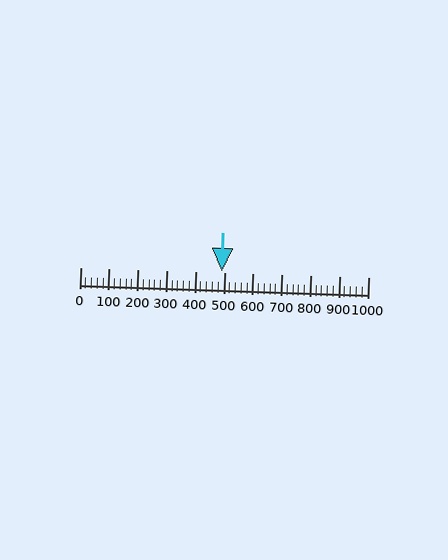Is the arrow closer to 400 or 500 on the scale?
The arrow is closer to 500.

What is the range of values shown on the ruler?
The ruler shows values from 0 to 1000.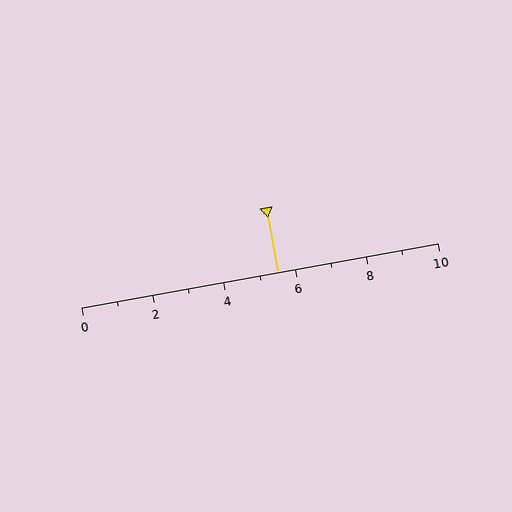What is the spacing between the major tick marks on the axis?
The major ticks are spaced 2 apart.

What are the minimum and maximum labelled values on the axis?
The axis runs from 0 to 10.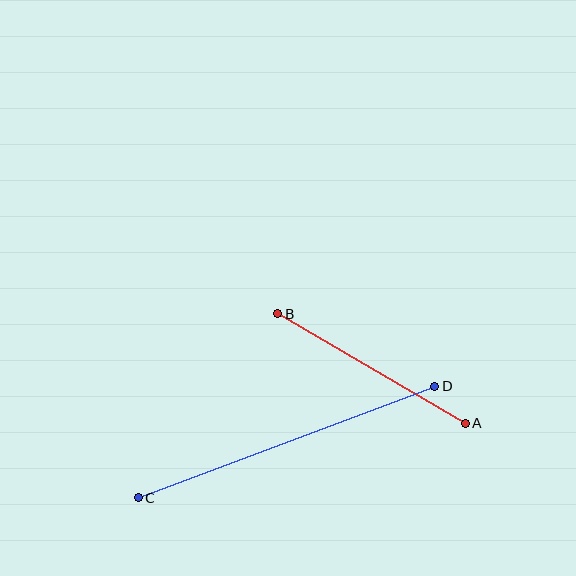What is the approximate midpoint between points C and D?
The midpoint is at approximately (287, 442) pixels.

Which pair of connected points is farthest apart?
Points C and D are farthest apart.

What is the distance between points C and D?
The distance is approximately 317 pixels.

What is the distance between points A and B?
The distance is approximately 217 pixels.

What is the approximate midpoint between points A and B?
The midpoint is at approximately (372, 368) pixels.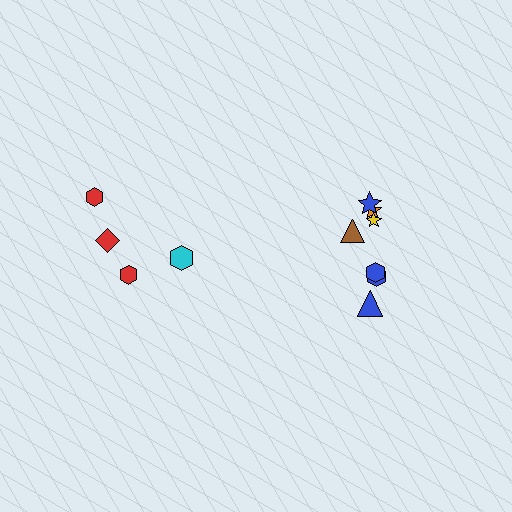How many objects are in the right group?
There are 7 objects.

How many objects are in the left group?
There are 4 objects.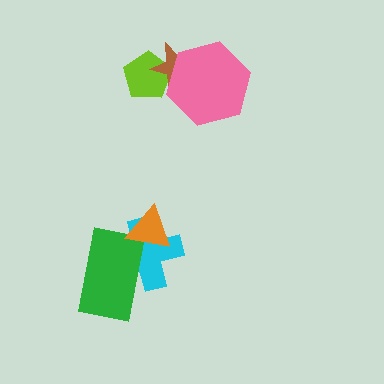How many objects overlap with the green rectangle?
2 objects overlap with the green rectangle.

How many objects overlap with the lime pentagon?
2 objects overlap with the lime pentagon.